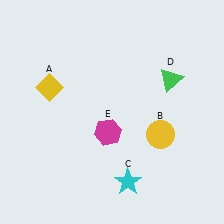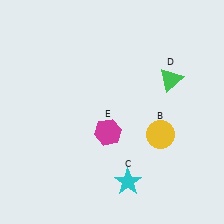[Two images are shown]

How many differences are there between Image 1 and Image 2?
There is 1 difference between the two images.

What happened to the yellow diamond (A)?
The yellow diamond (A) was removed in Image 2. It was in the top-left area of Image 1.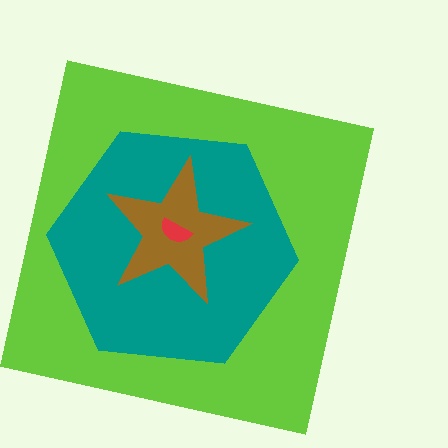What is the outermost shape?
The lime square.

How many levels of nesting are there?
4.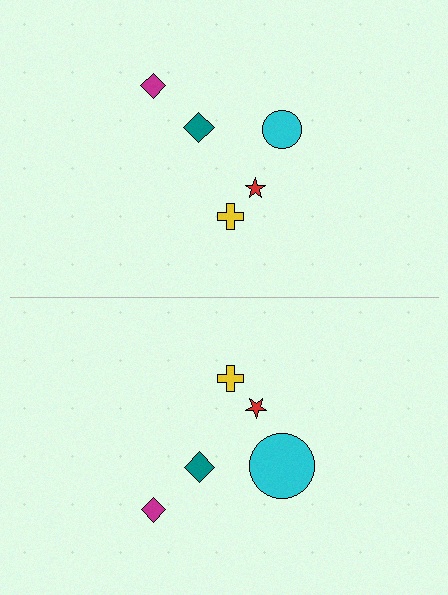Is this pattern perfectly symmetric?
No, the pattern is not perfectly symmetric. The cyan circle on the bottom side has a different size than its mirror counterpart.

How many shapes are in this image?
There are 10 shapes in this image.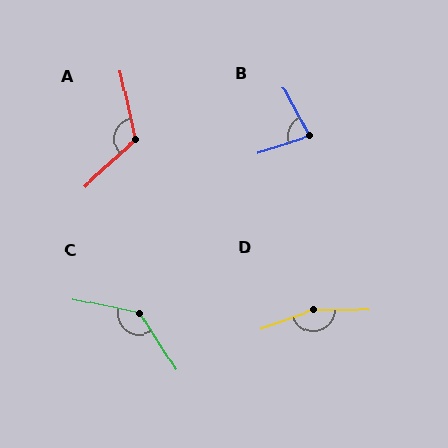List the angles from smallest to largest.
B (80°), A (120°), C (135°), D (159°).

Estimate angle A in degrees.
Approximately 120 degrees.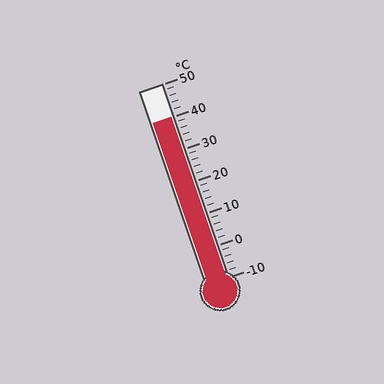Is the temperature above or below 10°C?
The temperature is above 10°C.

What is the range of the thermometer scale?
The thermometer scale ranges from -10°C to 50°C.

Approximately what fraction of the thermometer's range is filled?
The thermometer is filled to approximately 85% of its range.